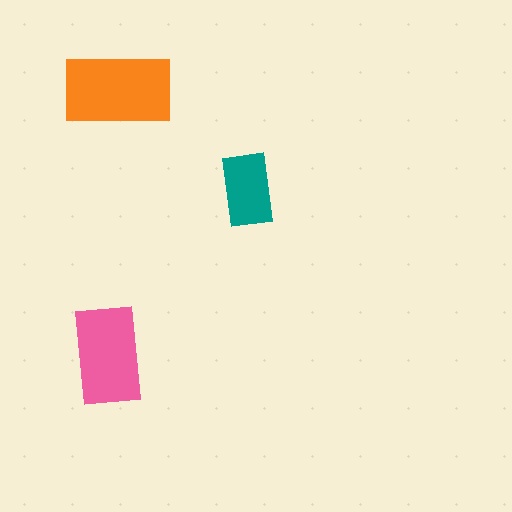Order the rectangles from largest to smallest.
the orange one, the pink one, the teal one.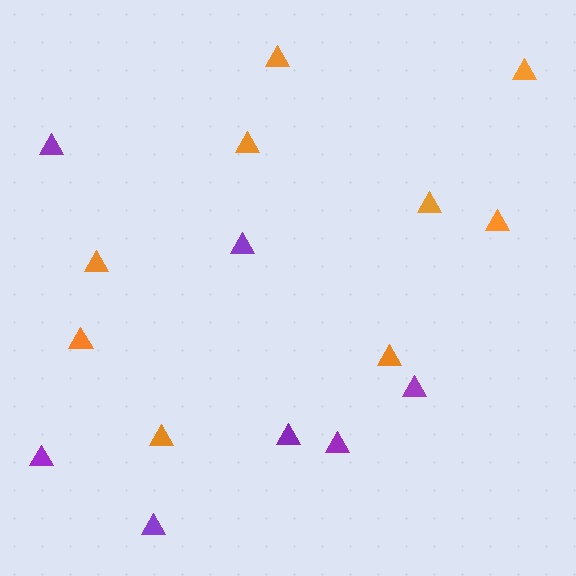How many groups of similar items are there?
There are 2 groups: one group of orange triangles (9) and one group of purple triangles (7).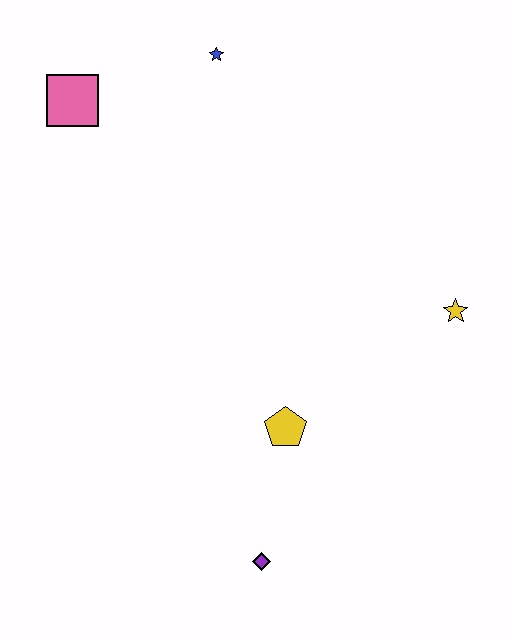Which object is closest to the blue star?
The pink square is closest to the blue star.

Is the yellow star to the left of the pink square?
No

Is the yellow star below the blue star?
Yes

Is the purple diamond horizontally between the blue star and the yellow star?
Yes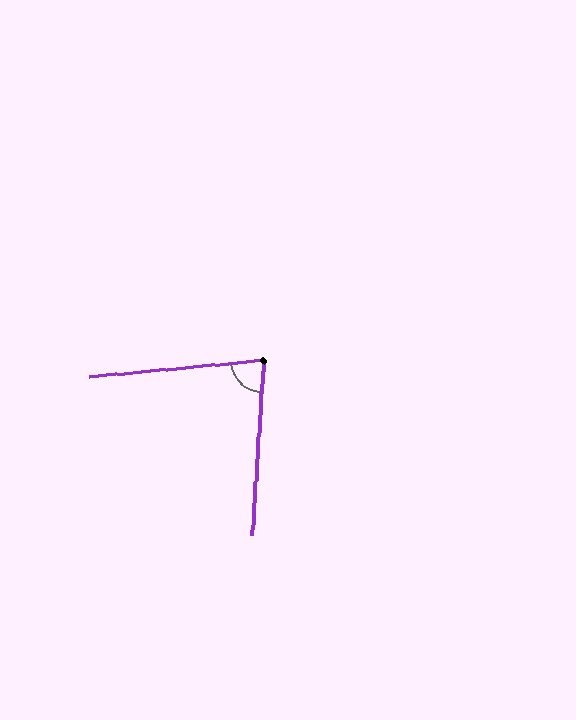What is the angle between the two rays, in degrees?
Approximately 81 degrees.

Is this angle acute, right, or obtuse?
It is acute.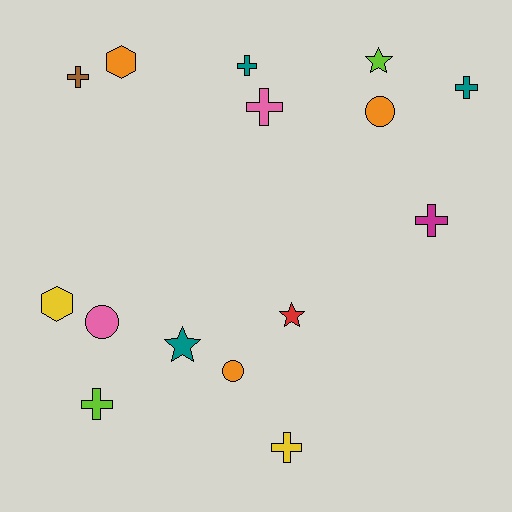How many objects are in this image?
There are 15 objects.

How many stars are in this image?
There are 3 stars.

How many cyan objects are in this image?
There are no cyan objects.